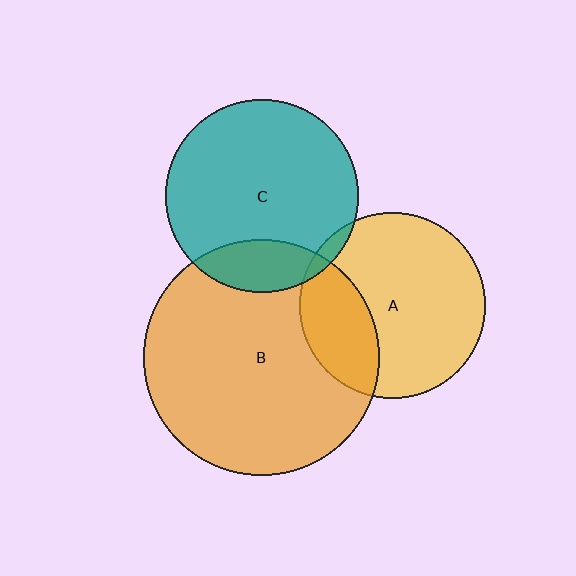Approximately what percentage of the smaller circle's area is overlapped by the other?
Approximately 25%.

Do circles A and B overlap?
Yes.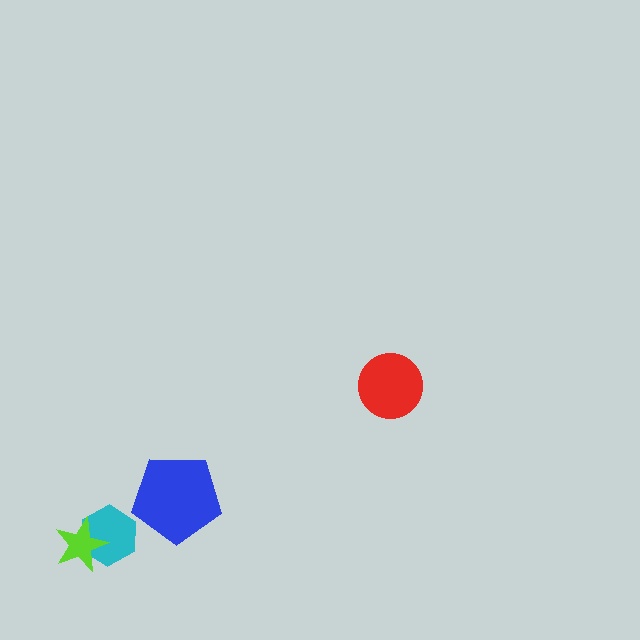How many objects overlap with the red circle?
0 objects overlap with the red circle.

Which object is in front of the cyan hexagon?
The lime star is in front of the cyan hexagon.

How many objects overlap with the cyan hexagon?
1 object overlaps with the cyan hexagon.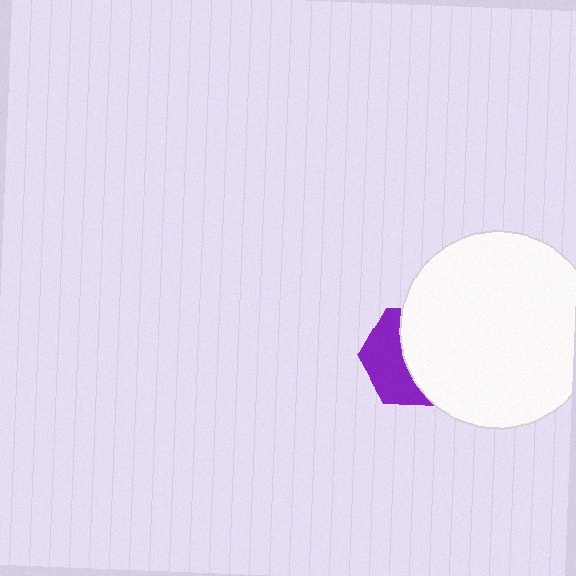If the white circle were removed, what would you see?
You would see the complete purple hexagon.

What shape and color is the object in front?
The object in front is a white circle.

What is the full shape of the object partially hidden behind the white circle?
The partially hidden object is a purple hexagon.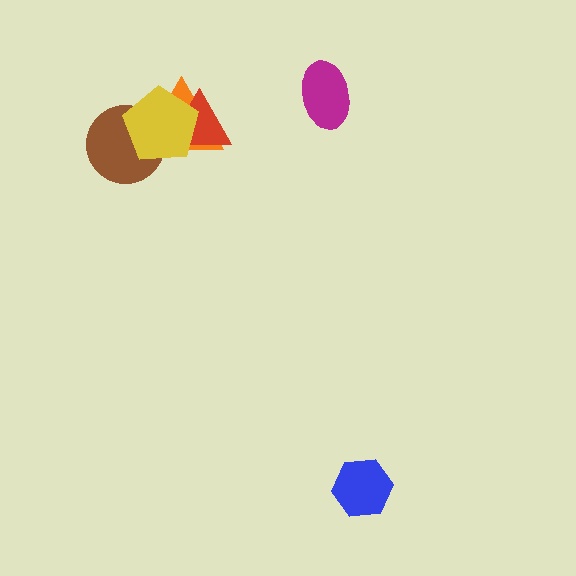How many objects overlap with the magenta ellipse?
0 objects overlap with the magenta ellipse.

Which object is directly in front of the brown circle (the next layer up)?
The orange triangle is directly in front of the brown circle.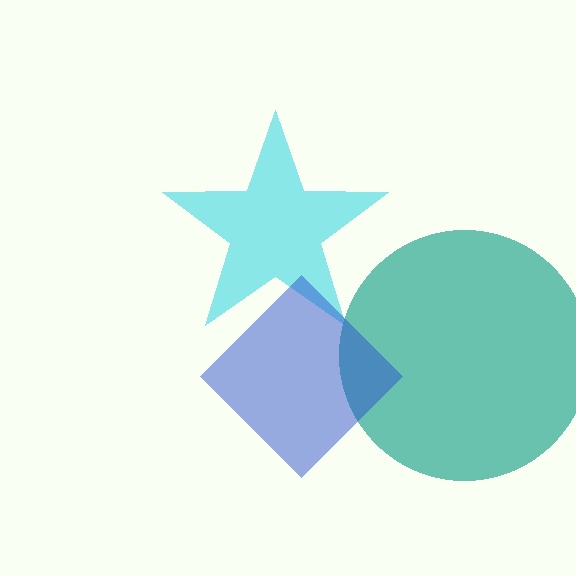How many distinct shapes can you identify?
There are 3 distinct shapes: a teal circle, a cyan star, a blue diamond.